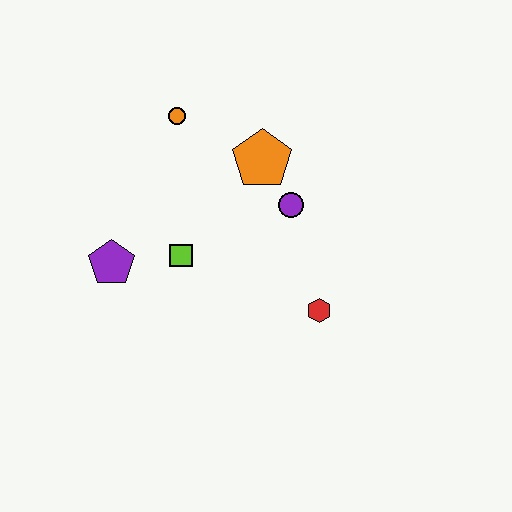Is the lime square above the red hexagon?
Yes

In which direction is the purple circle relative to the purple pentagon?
The purple circle is to the right of the purple pentagon.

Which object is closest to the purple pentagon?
The lime square is closest to the purple pentagon.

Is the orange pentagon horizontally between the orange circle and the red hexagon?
Yes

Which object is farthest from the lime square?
The red hexagon is farthest from the lime square.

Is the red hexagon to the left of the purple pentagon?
No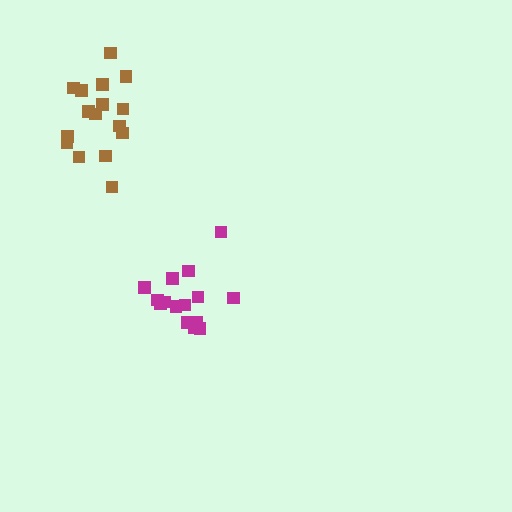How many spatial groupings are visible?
There are 2 spatial groupings.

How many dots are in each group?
Group 1: 17 dots, Group 2: 15 dots (32 total).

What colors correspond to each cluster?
The clusters are colored: brown, magenta.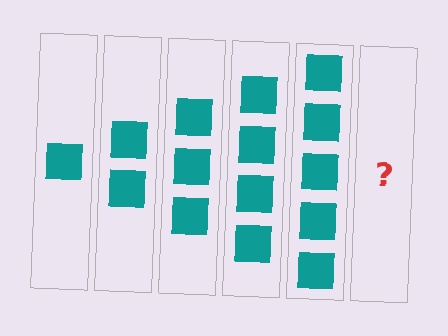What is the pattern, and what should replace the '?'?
The pattern is that each step adds one more square. The '?' should be 6 squares.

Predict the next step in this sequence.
The next step is 6 squares.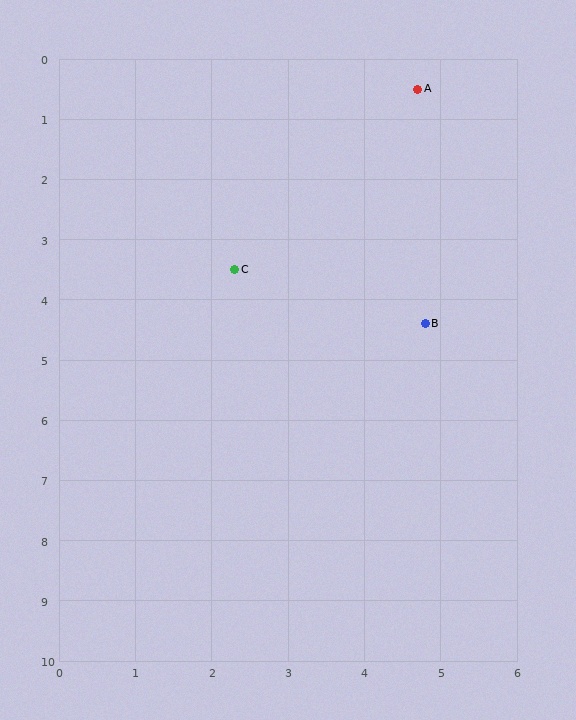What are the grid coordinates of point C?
Point C is at approximately (2.3, 3.5).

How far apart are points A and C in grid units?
Points A and C are about 3.8 grid units apart.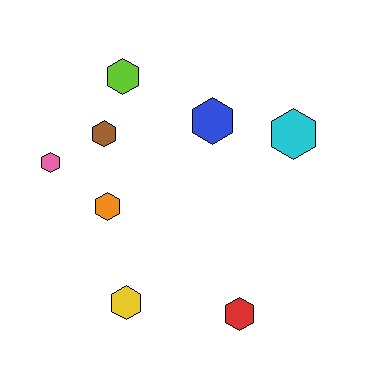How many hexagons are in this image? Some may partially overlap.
There are 8 hexagons.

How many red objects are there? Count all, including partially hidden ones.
There is 1 red object.